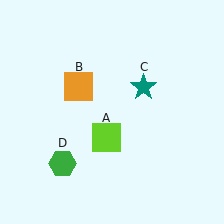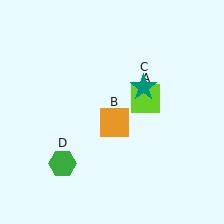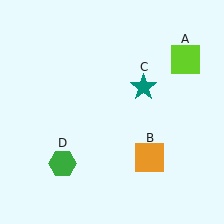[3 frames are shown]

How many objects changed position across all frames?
2 objects changed position: lime square (object A), orange square (object B).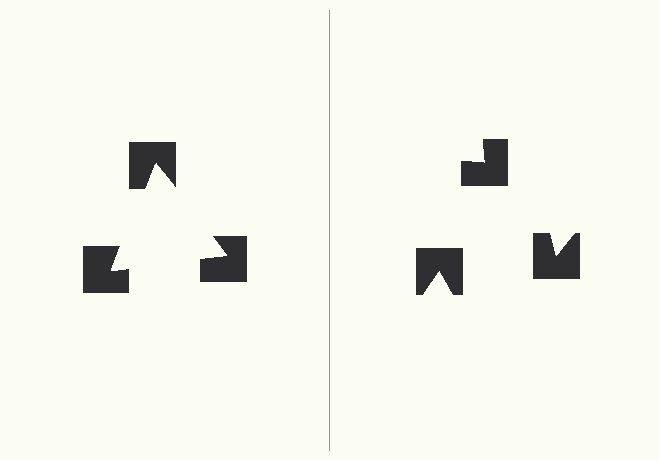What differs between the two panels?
The notched squares are positioned identically on both sides; only the wedge orientations differ. On the left they align to a triangle; on the right they are misaligned.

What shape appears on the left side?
An illusory triangle.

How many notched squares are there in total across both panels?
6 — 3 on each side.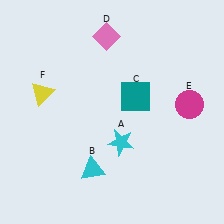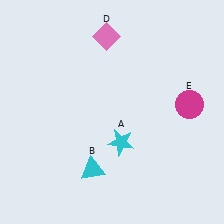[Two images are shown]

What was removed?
The yellow triangle (F), the teal square (C) were removed in Image 2.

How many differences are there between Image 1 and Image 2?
There are 2 differences between the two images.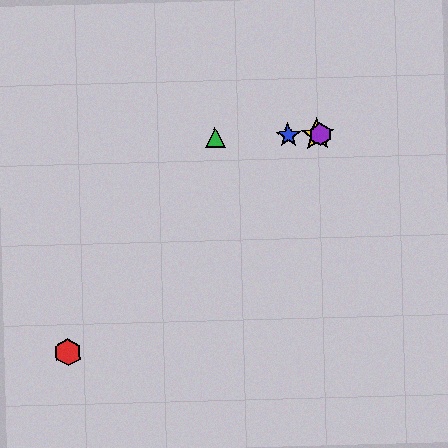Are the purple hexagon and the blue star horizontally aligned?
Yes, both are at y≈135.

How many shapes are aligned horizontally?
4 shapes (the blue star, the green triangle, the yellow star, the purple hexagon) are aligned horizontally.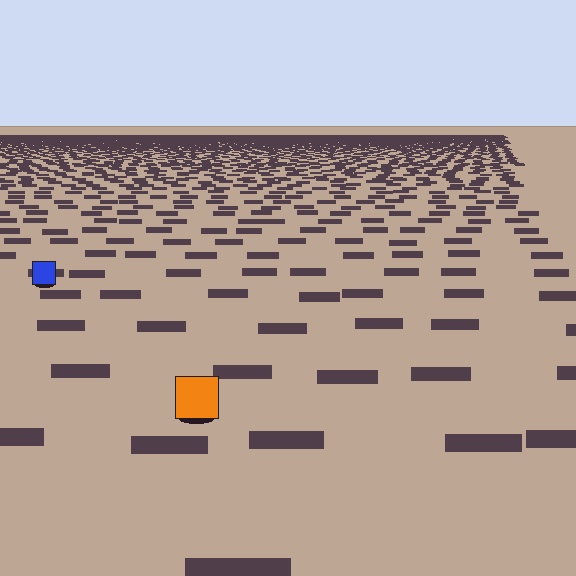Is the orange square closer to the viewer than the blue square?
Yes. The orange square is closer — you can tell from the texture gradient: the ground texture is coarser near it.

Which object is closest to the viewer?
The orange square is closest. The texture marks near it are larger and more spread out.